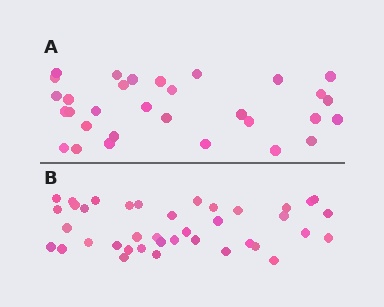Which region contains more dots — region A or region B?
Region B (the bottom region) has more dots.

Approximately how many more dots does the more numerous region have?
Region B has roughly 8 or so more dots than region A.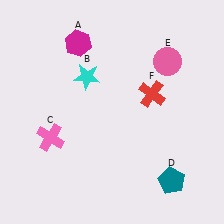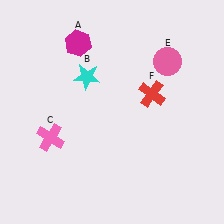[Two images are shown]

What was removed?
The teal pentagon (D) was removed in Image 2.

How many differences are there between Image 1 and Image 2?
There is 1 difference between the two images.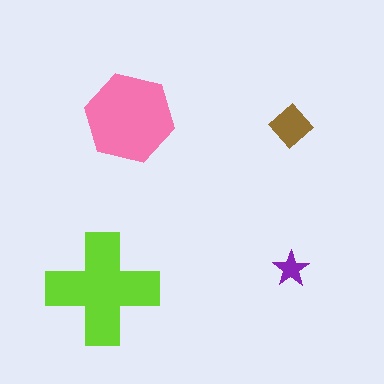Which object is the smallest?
The purple star.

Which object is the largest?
The lime cross.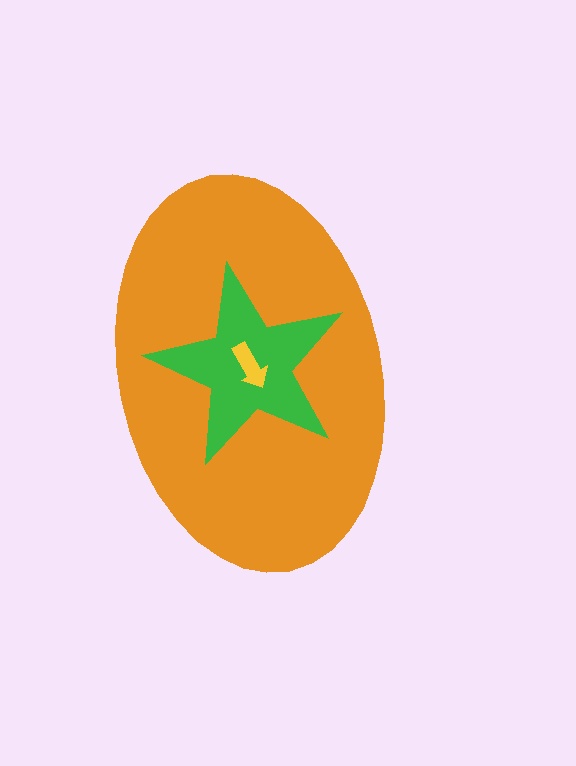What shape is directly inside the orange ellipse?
The green star.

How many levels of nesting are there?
3.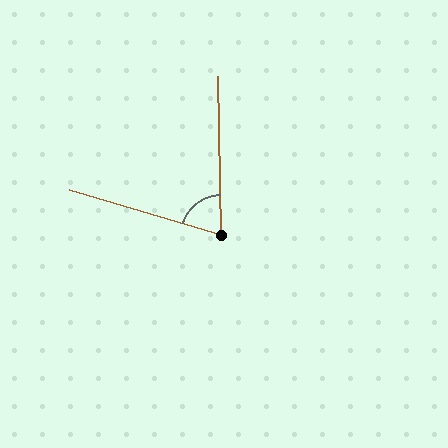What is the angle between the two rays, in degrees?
Approximately 72 degrees.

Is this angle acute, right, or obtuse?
It is acute.